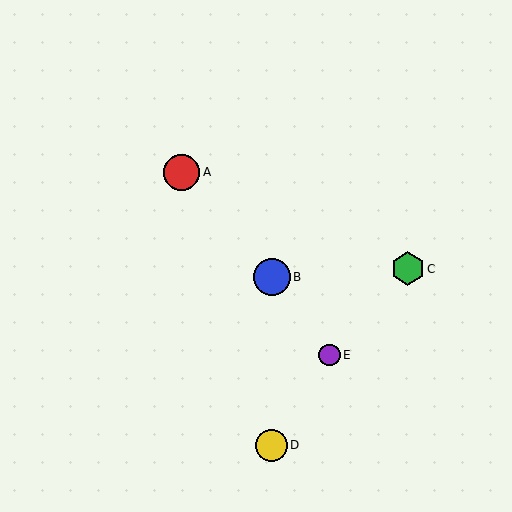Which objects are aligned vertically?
Objects B, D are aligned vertically.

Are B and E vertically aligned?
No, B is at x≈272 and E is at x≈329.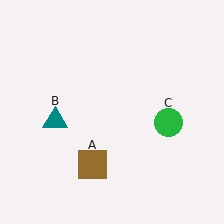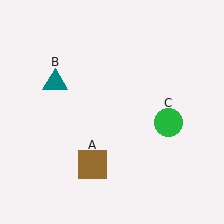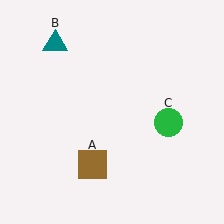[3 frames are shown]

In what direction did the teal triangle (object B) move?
The teal triangle (object B) moved up.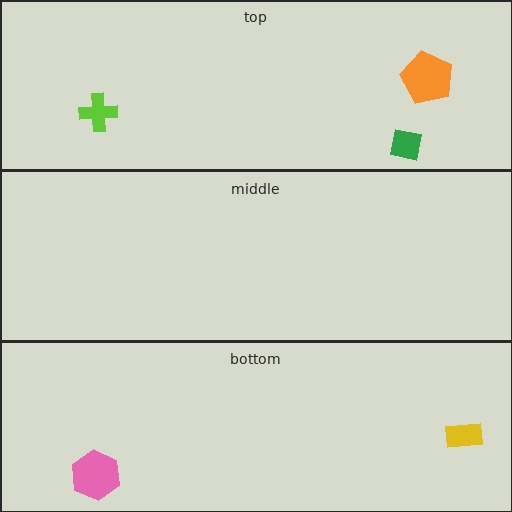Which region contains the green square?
The top region.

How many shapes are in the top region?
3.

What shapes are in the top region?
The orange pentagon, the green square, the lime cross.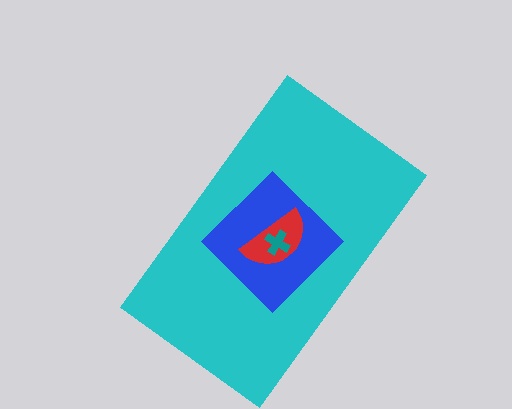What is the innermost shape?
The teal cross.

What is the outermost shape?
The cyan rectangle.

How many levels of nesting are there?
4.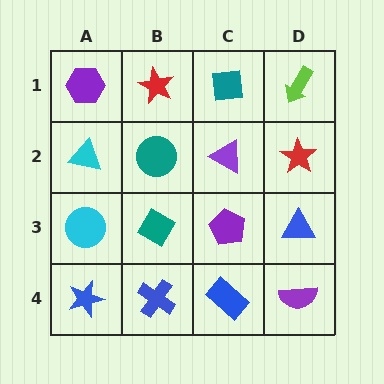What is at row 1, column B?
A red star.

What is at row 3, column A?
A cyan circle.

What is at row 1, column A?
A purple hexagon.